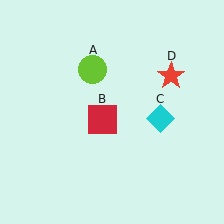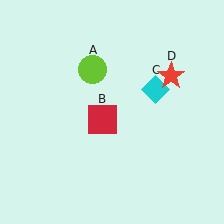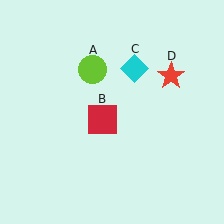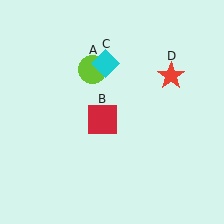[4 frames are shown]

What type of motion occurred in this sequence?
The cyan diamond (object C) rotated counterclockwise around the center of the scene.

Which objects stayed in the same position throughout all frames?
Lime circle (object A) and red square (object B) and red star (object D) remained stationary.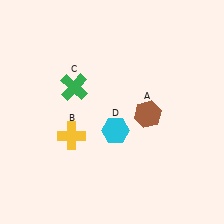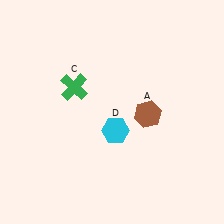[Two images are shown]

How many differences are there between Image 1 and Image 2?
There is 1 difference between the two images.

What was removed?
The yellow cross (B) was removed in Image 2.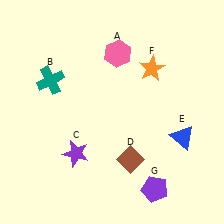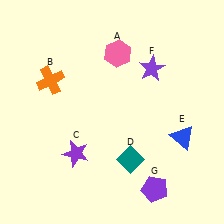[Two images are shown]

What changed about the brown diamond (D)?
In Image 1, D is brown. In Image 2, it changed to teal.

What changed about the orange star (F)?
In Image 1, F is orange. In Image 2, it changed to purple.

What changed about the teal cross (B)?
In Image 1, B is teal. In Image 2, it changed to orange.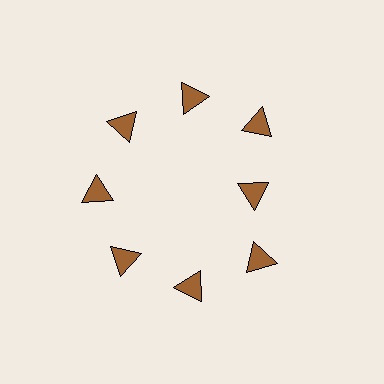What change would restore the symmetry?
The symmetry would be restored by moving it outward, back onto the ring so that all 8 triangles sit at equal angles and equal distance from the center.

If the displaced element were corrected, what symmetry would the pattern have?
It would have 8-fold rotational symmetry — the pattern would map onto itself every 45 degrees.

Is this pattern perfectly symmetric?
No. The 8 brown triangles are arranged in a ring, but one element near the 3 o'clock position is pulled inward toward the center, breaking the 8-fold rotational symmetry.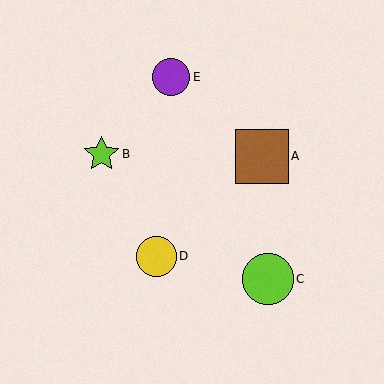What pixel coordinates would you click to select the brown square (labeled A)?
Click at (262, 157) to select the brown square A.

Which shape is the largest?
The brown square (labeled A) is the largest.